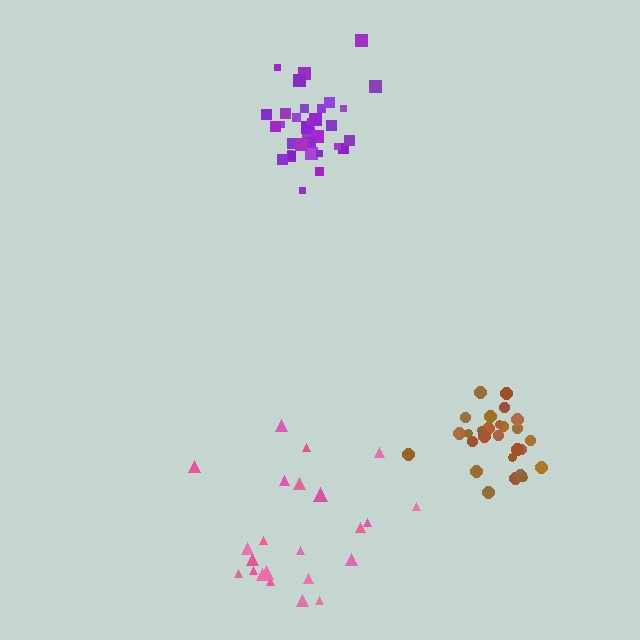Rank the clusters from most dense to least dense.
purple, brown, pink.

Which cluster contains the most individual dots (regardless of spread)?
Purple (35).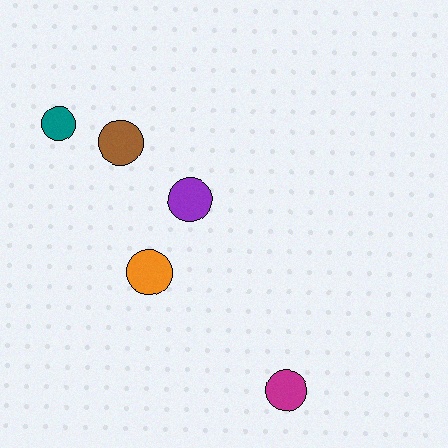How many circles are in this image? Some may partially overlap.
There are 5 circles.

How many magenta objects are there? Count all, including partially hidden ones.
There is 1 magenta object.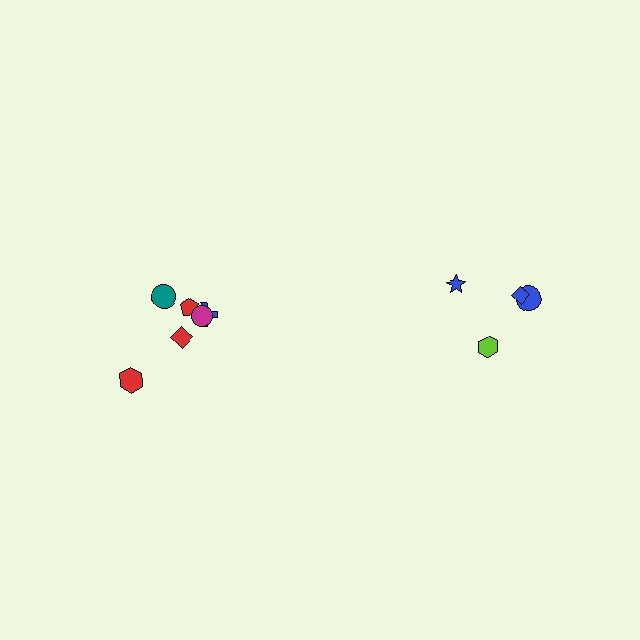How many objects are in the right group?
There are 4 objects.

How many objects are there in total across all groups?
There are 10 objects.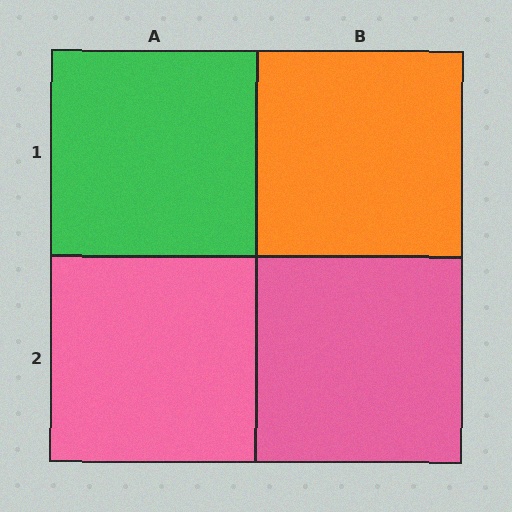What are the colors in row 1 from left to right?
Green, orange.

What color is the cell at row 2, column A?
Pink.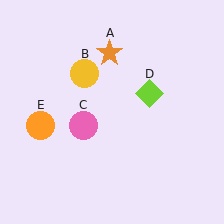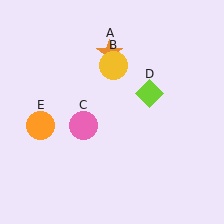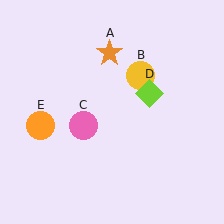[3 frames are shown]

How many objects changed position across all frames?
1 object changed position: yellow circle (object B).